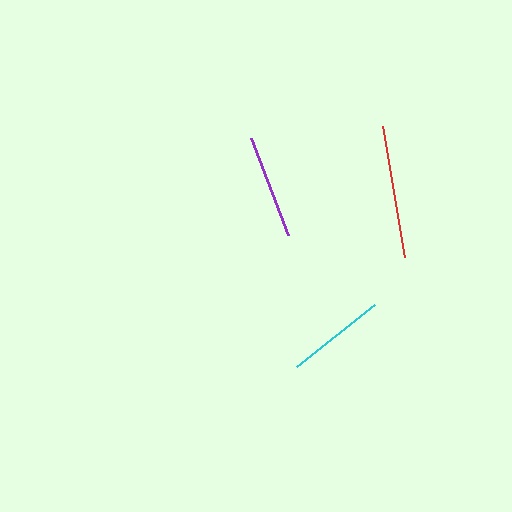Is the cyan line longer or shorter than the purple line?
The purple line is longer than the cyan line.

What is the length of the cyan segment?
The cyan segment is approximately 100 pixels long.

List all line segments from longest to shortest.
From longest to shortest: red, purple, cyan.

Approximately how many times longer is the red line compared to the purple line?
The red line is approximately 1.3 times the length of the purple line.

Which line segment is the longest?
The red line is the longest at approximately 134 pixels.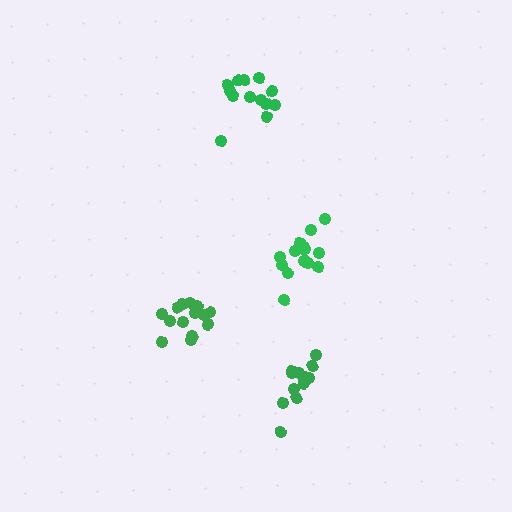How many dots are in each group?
Group 1: 14 dots, Group 2: 13 dots, Group 3: 15 dots, Group 4: 13 dots (55 total).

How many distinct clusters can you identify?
There are 4 distinct clusters.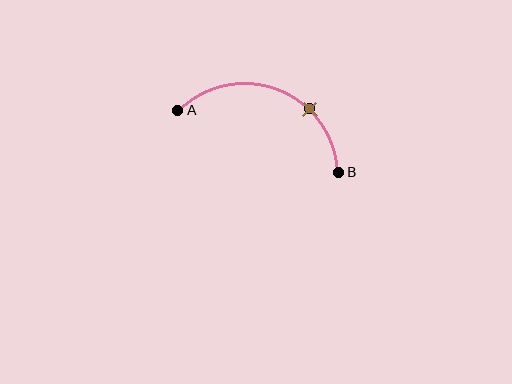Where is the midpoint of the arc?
The arc midpoint is the point on the curve farthest from the straight line joining A and B. It sits above that line.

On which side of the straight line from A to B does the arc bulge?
The arc bulges above the straight line connecting A and B.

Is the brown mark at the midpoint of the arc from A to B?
No. The brown mark lies on the arc but is closer to endpoint B. The arc midpoint would be at the point on the curve equidistant along the arc from both A and B.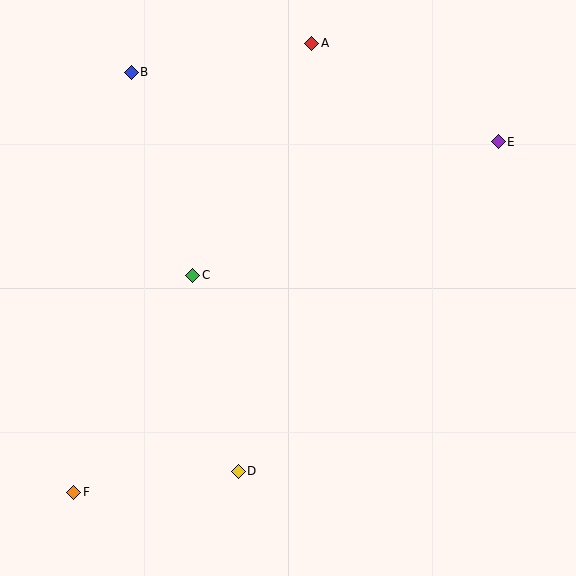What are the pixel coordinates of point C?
Point C is at (193, 275).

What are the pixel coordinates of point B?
Point B is at (131, 72).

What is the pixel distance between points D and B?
The distance between D and B is 413 pixels.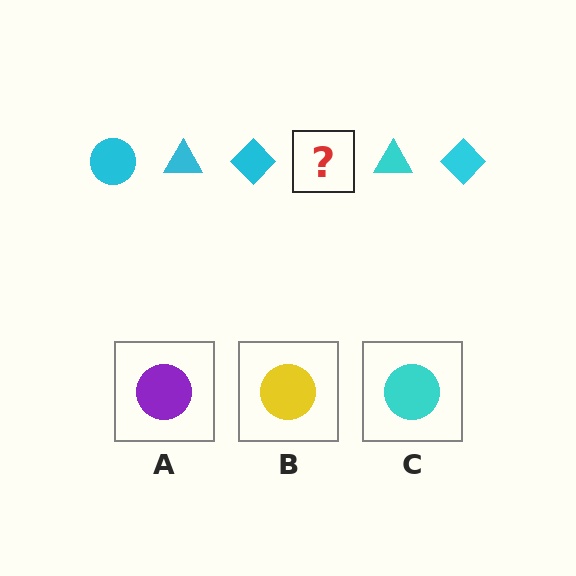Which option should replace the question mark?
Option C.